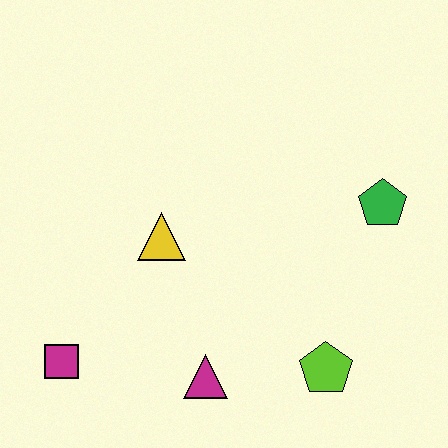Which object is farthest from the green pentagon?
The magenta square is farthest from the green pentagon.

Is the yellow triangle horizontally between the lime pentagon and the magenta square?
Yes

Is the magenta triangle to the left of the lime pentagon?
Yes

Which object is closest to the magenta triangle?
The lime pentagon is closest to the magenta triangle.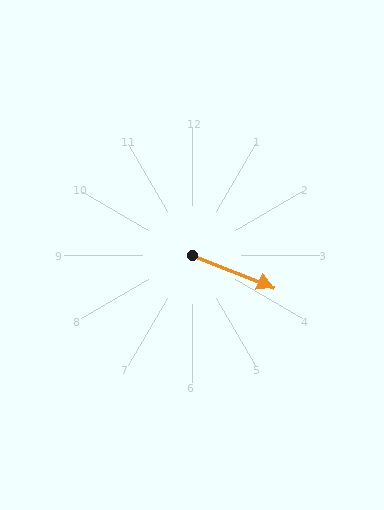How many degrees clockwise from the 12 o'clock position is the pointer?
Approximately 112 degrees.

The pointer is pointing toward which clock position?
Roughly 4 o'clock.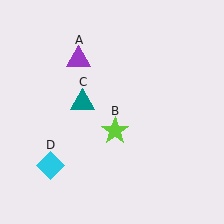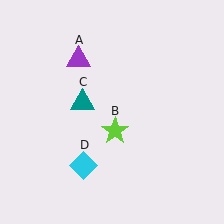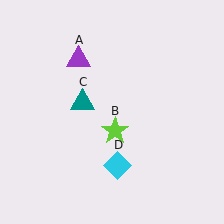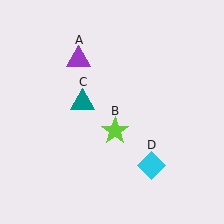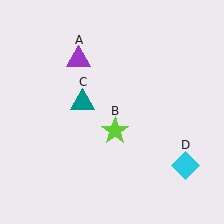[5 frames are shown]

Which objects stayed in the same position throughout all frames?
Purple triangle (object A) and lime star (object B) and teal triangle (object C) remained stationary.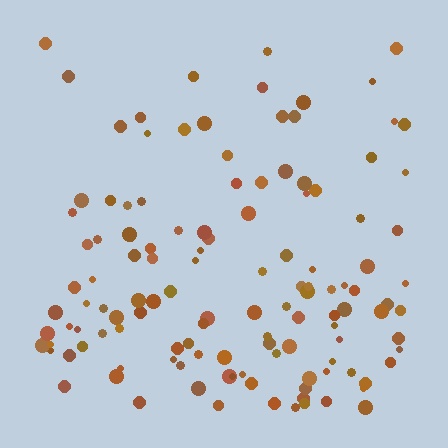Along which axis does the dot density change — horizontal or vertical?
Vertical.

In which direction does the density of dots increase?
From top to bottom, with the bottom side densest.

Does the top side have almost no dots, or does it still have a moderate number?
Still a moderate number, just noticeably fewer than the bottom.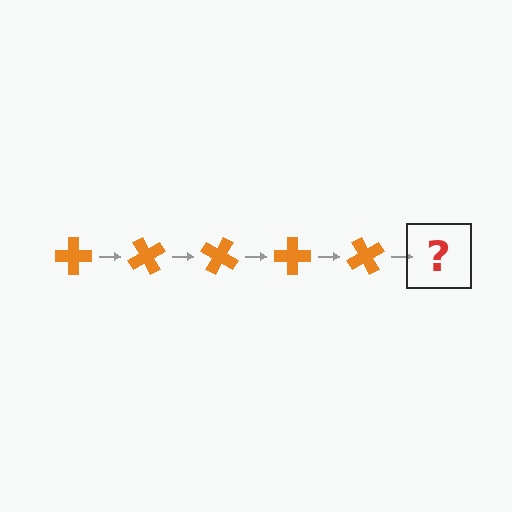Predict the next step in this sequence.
The next step is an orange cross rotated 300 degrees.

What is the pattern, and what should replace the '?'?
The pattern is that the cross rotates 60 degrees each step. The '?' should be an orange cross rotated 300 degrees.